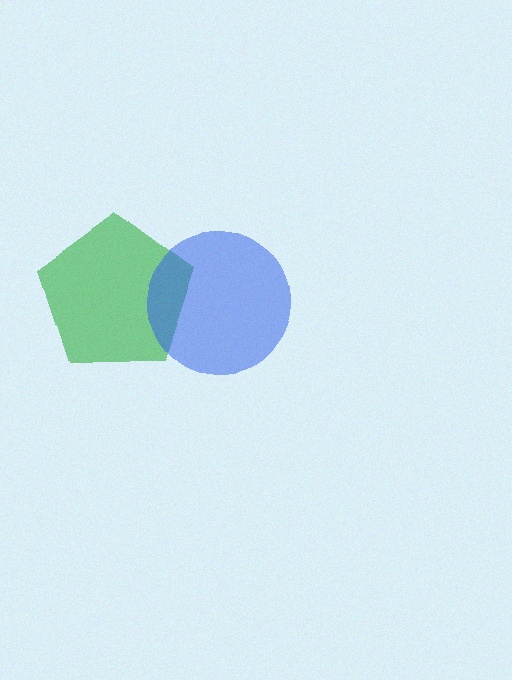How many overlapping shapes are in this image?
There are 2 overlapping shapes in the image.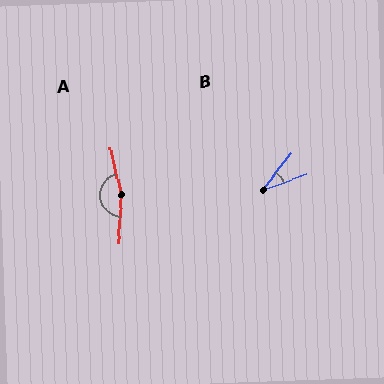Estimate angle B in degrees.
Approximately 33 degrees.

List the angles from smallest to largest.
B (33°), A (162°).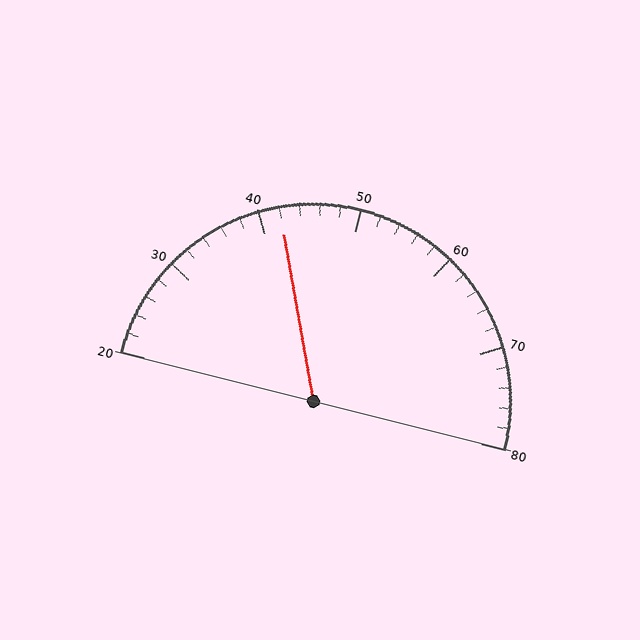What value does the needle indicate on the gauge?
The needle indicates approximately 42.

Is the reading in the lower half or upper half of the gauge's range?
The reading is in the lower half of the range (20 to 80).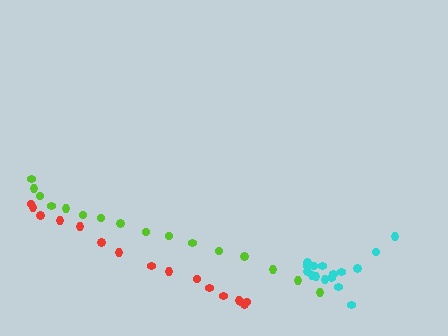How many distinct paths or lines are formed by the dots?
There are 3 distinct paths.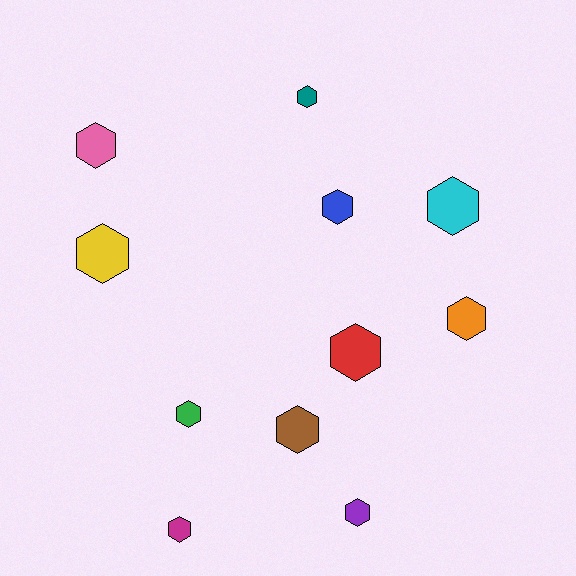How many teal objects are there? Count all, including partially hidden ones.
There is 1 teal object.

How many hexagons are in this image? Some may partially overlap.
There are 11 hexagons.